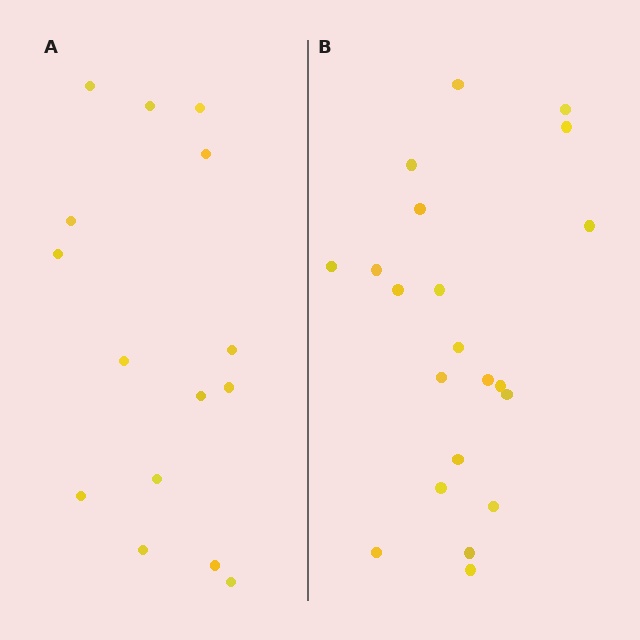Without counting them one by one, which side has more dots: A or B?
Region B (the right region) has more dots.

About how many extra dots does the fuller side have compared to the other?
Region B has about 6 more dots than region A.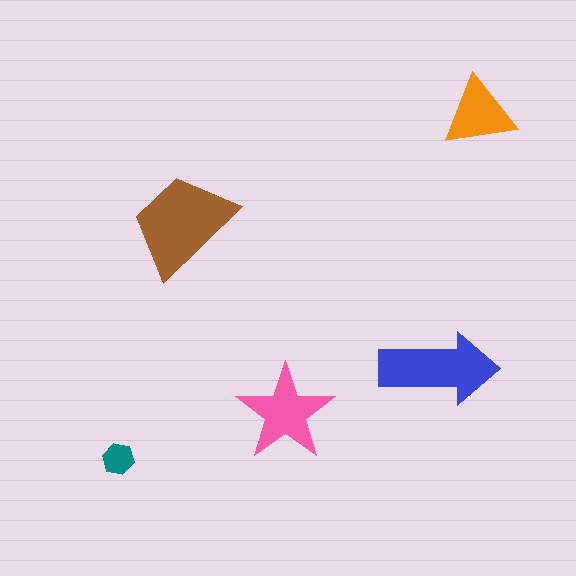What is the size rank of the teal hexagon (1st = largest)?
5th.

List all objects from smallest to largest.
The teal hexagon, the orange triangle, the pink star, the blue arrow, the brown trapezoid.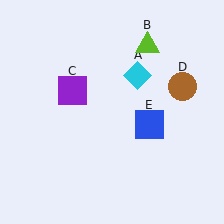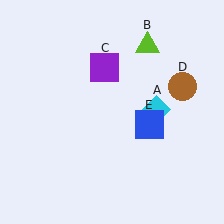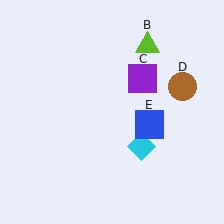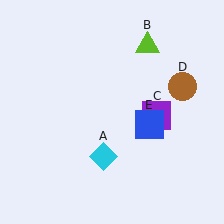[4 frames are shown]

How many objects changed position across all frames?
2 objects changed position: cyan diamond (object A), purple square (object C).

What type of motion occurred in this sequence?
The cyan diamond (object A), purple square (object C) rotated clockwise around the center of the scene.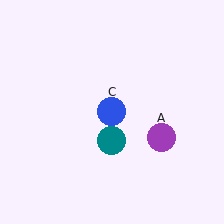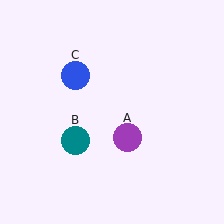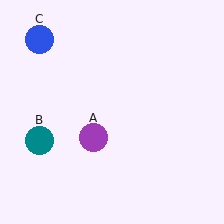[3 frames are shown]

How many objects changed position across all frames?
3 objects changed position: purple circle (object A), teal circle (object B), blue circle (object C).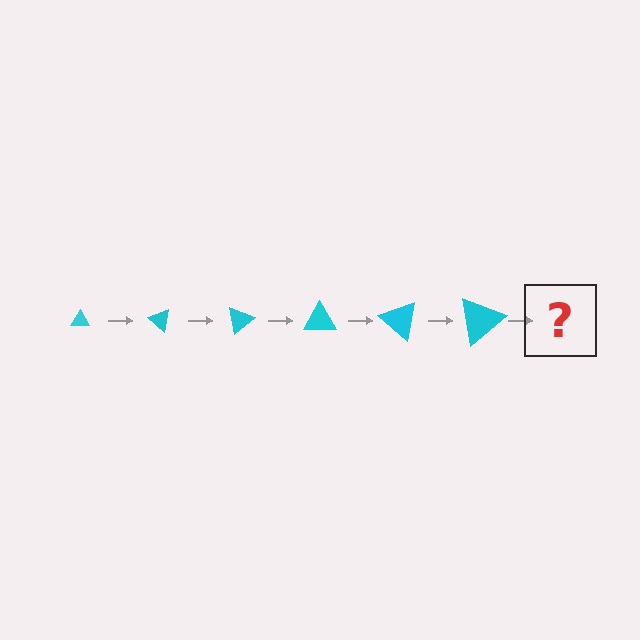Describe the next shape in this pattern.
It should be a triangle, larger than the previous one and rotated 240 degrees from the start.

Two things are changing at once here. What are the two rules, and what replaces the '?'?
The two rules are that the triangle grows larger each step and it rotates 40 degrees each step. The '?' should be a triangle, larger than the previous one and rotated 240 degrees from the start.